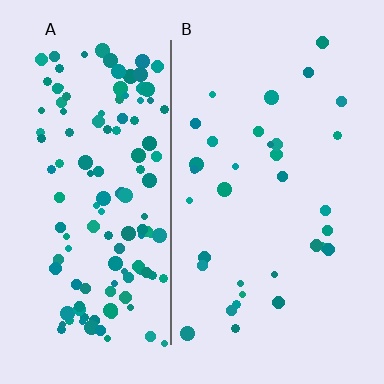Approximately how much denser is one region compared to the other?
Approximately 4.1× — region A over region B.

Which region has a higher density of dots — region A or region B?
A (the left).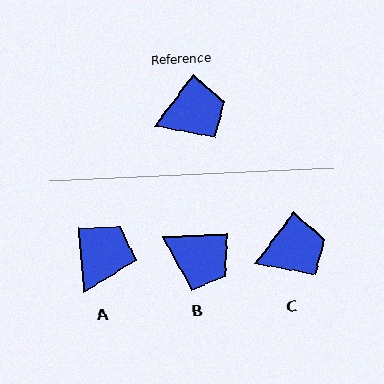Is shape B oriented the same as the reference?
No, it is off by about 51 degrees.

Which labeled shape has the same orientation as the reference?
C.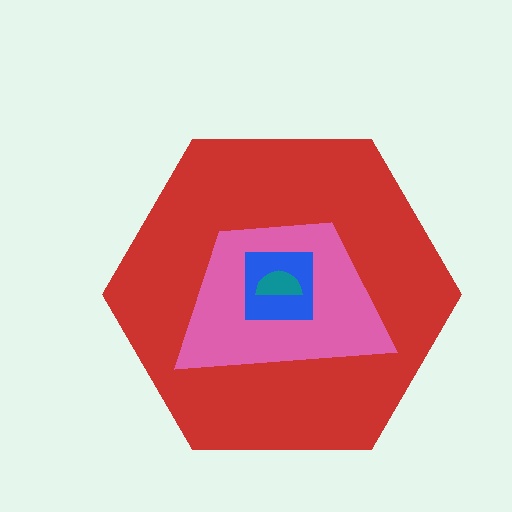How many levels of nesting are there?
4.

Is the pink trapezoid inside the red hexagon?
Yes.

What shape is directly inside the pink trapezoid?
The blue square.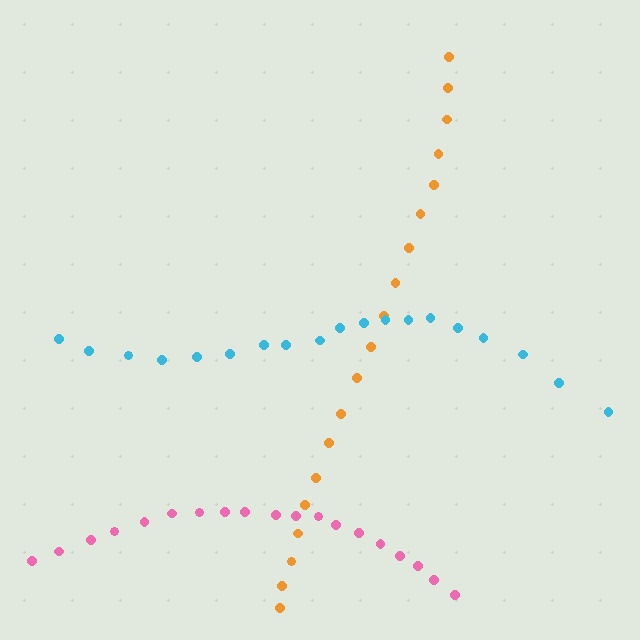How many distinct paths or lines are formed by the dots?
There are 3 distinct paths.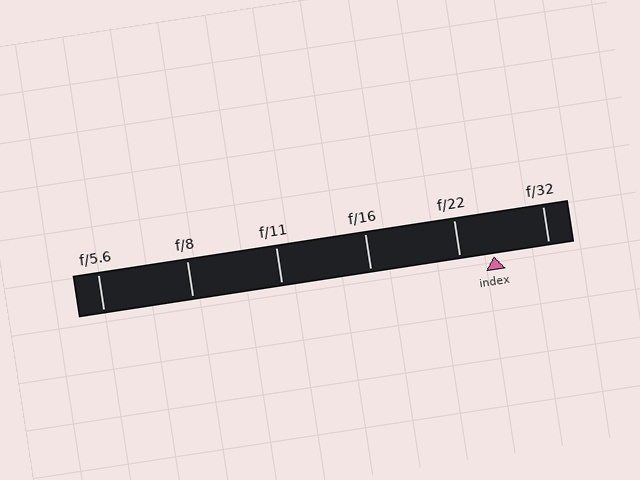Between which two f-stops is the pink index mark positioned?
The index mark is between f/22 and f/32.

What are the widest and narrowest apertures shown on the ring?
The widest aperture shown is f/5.6 and the narrowest is f/32.